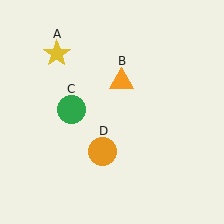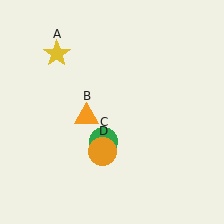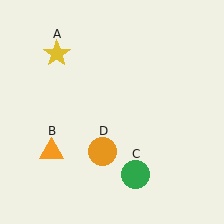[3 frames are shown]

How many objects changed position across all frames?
2 objects changed position: orange triangle (object B), green circle (object C).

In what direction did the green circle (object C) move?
The green circle (object C) moved down and to the right.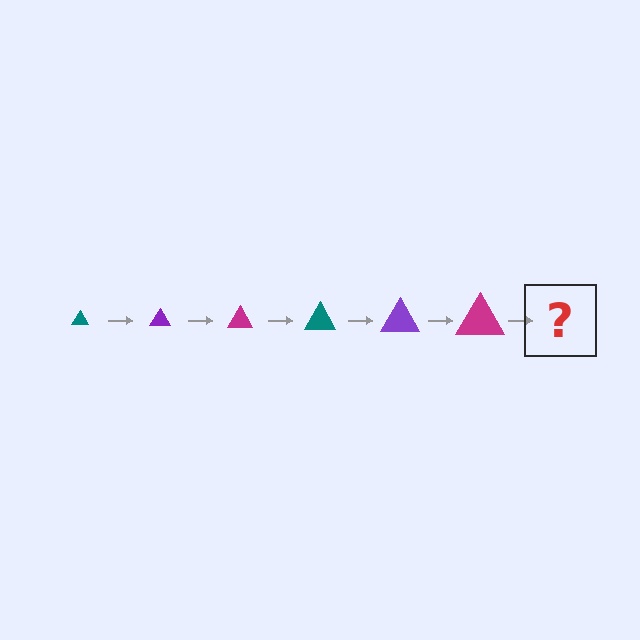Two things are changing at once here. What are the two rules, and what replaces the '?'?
The two rules are that the triangle grows larger each step and the color cycles through teal, purple, and magenta. The '?' should be a teal triangle, larger than the previous one.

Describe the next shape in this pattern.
It should be a teal triangle, larger than the previous one.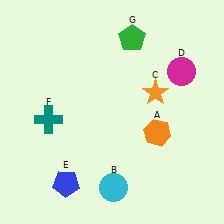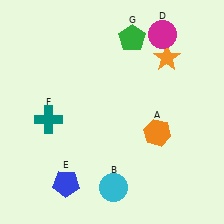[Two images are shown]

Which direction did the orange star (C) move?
The orange star (C) moved up.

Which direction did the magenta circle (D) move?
The magenta circle (D) moved up.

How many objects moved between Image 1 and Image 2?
2 objects moved between the two images.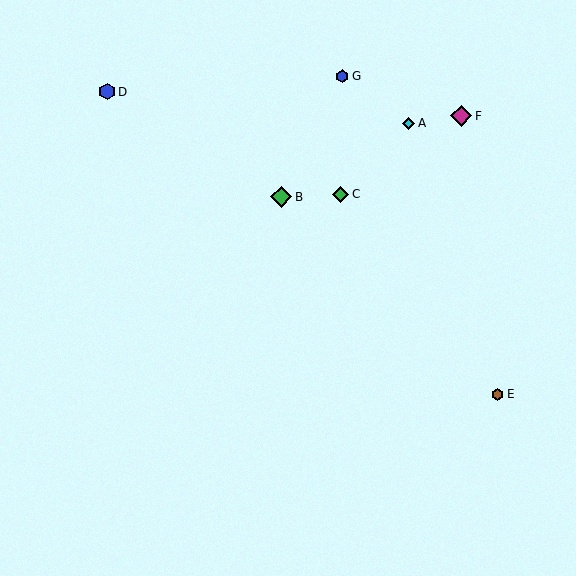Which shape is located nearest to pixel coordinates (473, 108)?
The magenta diamond (labeled F) at (461, 116) is nearest to that location.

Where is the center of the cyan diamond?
The center of the cyan diamond is at (408, 123).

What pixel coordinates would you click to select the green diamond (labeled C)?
Click at (341, 194) to select the green diamond C.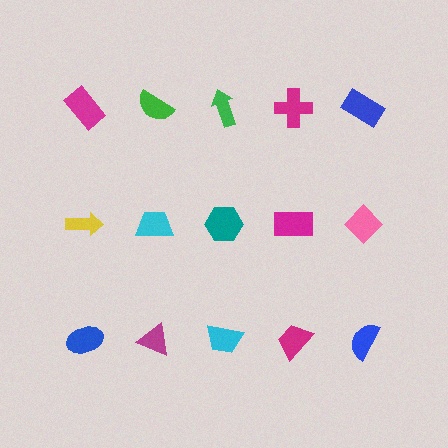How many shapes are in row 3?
5 shapes.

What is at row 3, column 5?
A blue semicircle.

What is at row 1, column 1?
A magenta rectangle.